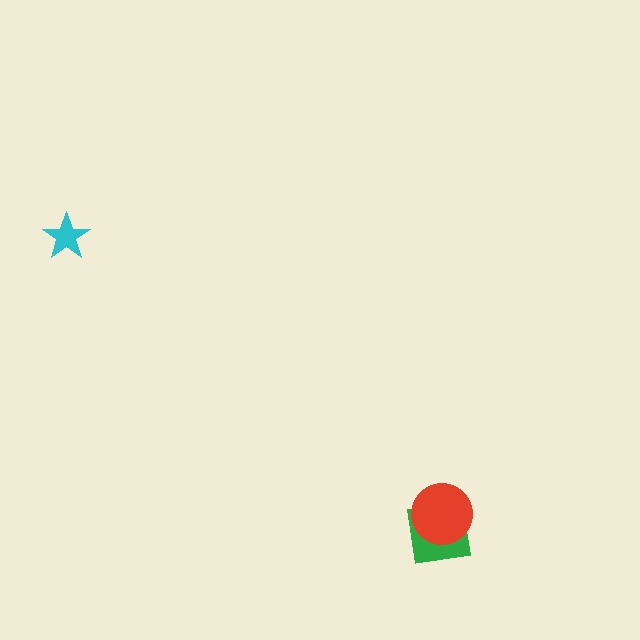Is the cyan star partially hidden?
No, no other shape covers it.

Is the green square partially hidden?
Yes, it is partially covered by another shape.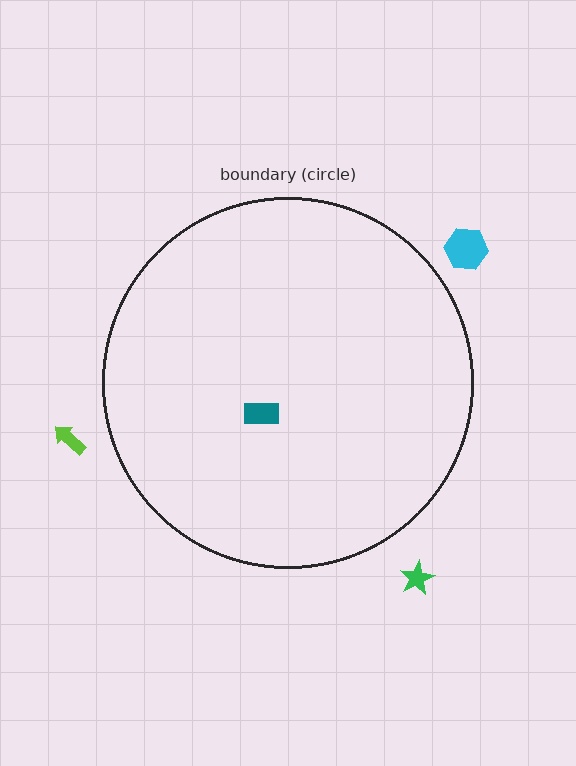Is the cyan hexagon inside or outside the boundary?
Outside.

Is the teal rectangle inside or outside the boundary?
Inside.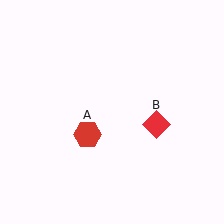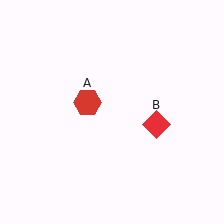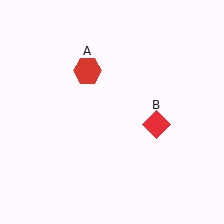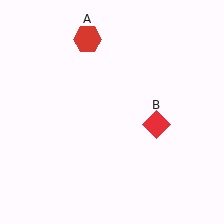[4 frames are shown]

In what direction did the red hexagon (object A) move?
The red hexagon (object A) moved up.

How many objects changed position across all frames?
1 object changed position: red hexagon (object A).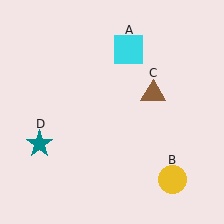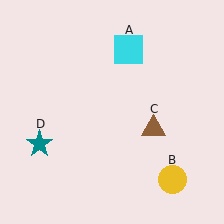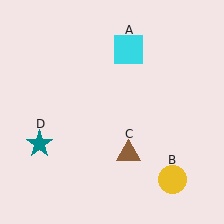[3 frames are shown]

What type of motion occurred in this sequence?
The brown triangle (object C) rotated clockwise around the center of the scene.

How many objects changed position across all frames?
1 object changed position: brown triangle (object C).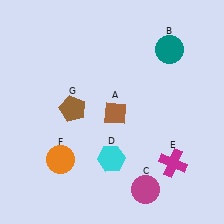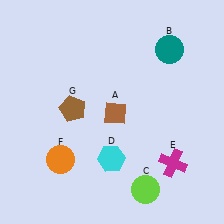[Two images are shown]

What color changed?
The circle (C) changed from magenta in Image 1 to lime in Image 2.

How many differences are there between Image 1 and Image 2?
There is 1 difference between the two images.